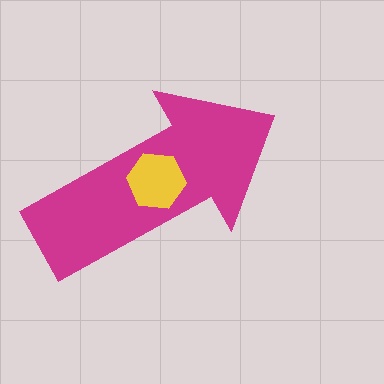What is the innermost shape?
The yellow hexagon.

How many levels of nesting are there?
2.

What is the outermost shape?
The magenta arrow.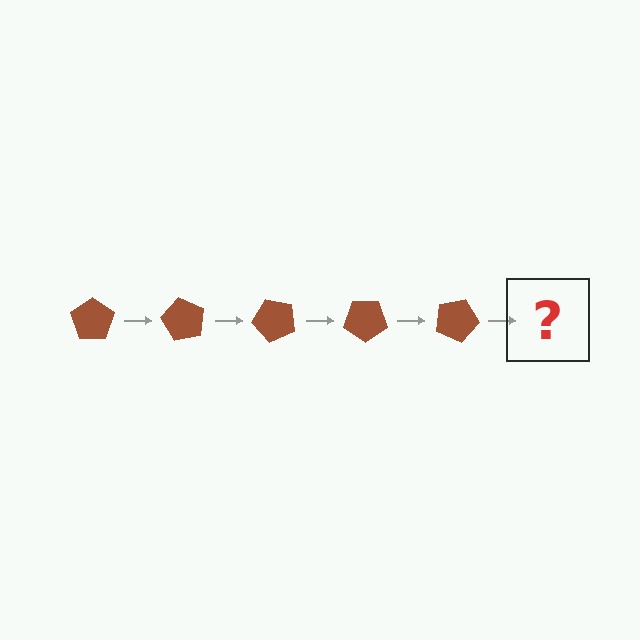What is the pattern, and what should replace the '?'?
The pattern is that the pentagon rotates 60 degrees each step. The '?' should be a brown pentagon rotated 300 degrees.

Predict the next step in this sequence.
The next step is a brown pentagon rotated 300 degrees.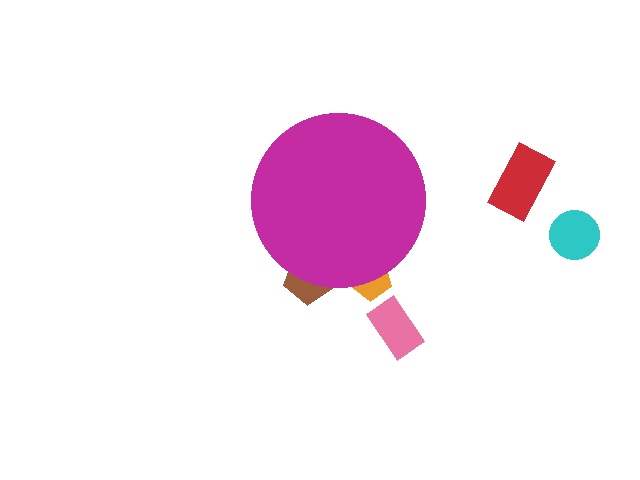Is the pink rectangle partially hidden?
No, the pink rectangle is fully visible.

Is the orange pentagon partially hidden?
Yes, the orange pentagon is partially hidden behind the magenta circle.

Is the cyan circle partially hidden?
No, the cyan circle is fully visible.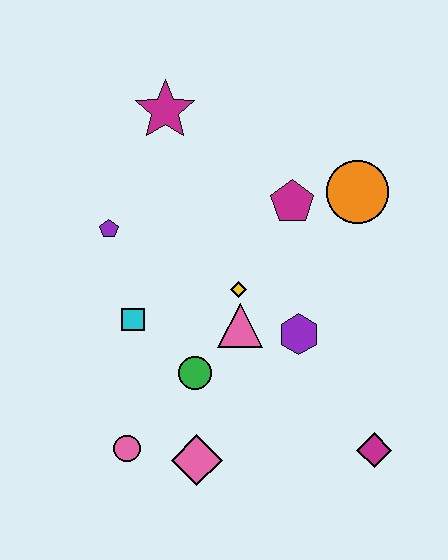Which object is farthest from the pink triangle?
The magenta star is farthest from the pink triangle.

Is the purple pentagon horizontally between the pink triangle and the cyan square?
No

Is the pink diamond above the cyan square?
No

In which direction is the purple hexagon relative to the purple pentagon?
The purple hexagon is to the right of the purple pentagon.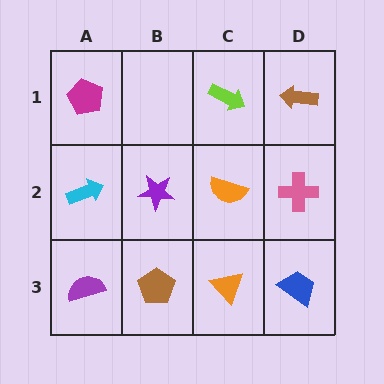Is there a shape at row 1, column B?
No, that cell is empty.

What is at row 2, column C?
An orange semicircle.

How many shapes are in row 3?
4 shapes.